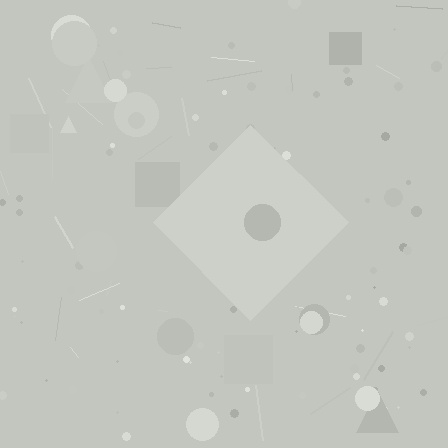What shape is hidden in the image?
A diamond is hidden in the image.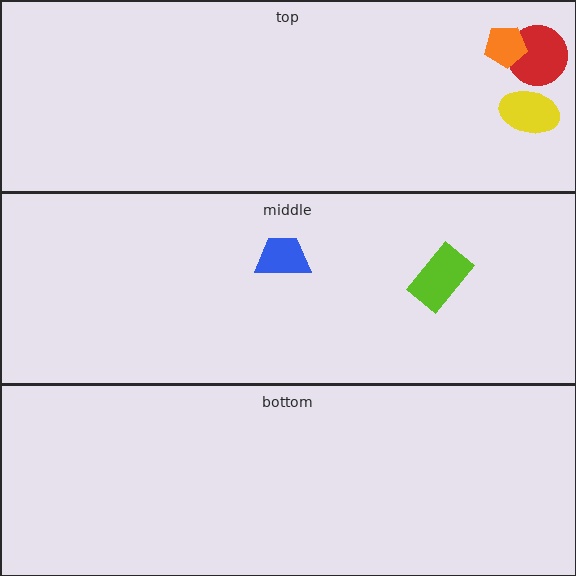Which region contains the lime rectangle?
The middle region.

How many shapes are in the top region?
3.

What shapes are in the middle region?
The blue trapezoid, the lime rectangle.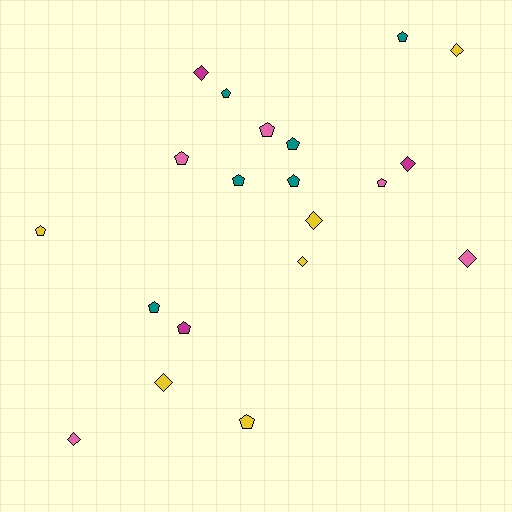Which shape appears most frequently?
Pentagon, with 12 objects.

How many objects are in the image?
There are 20 objects.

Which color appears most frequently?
Teal, with 6 objects.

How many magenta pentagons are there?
There is 1 magenta pentagon.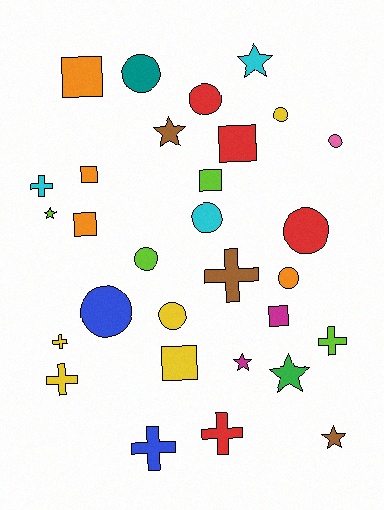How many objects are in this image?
There are 30 objects.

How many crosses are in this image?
There are 7 crosses.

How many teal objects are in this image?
There is 1 teal object.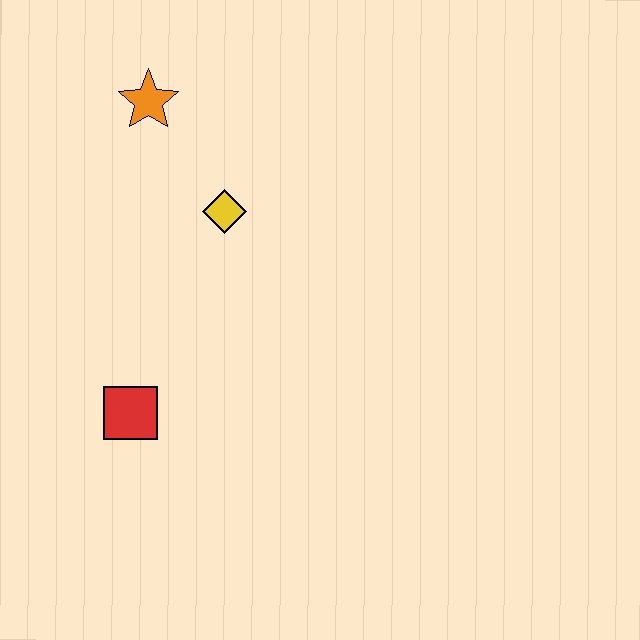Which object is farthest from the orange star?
The red square is farthest from the orange star.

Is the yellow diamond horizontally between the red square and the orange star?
No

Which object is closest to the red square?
The yellow diamond is closest to the red square.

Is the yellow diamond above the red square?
Yes